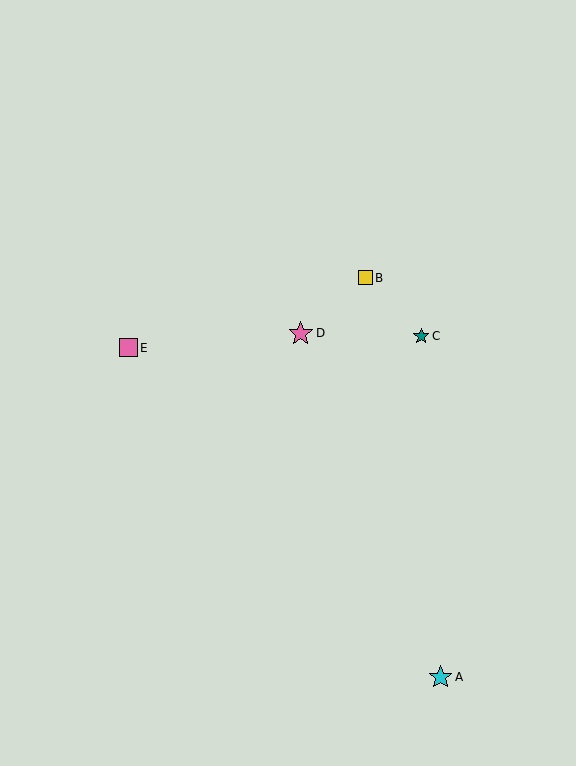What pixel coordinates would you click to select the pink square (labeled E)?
Click at (128, 348) to select the pink square E.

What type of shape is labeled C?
Shape C is a teal star.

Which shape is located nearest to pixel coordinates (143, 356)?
The pink square (labeled E) at (128, 348) is nearest to that location.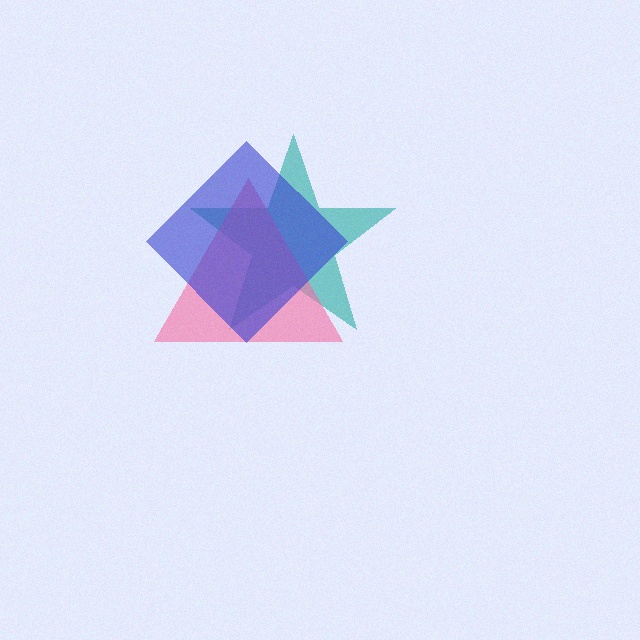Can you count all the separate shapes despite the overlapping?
Yes, there are 3 separate shapes.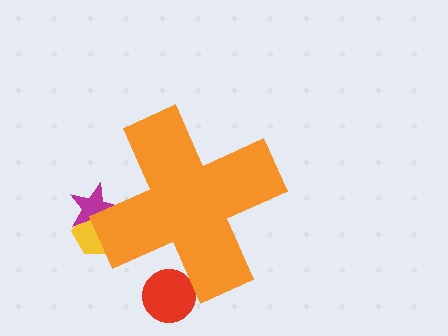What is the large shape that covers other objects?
An orange cross.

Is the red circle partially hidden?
Yes, the red circle is partially hidden behind the orange cross.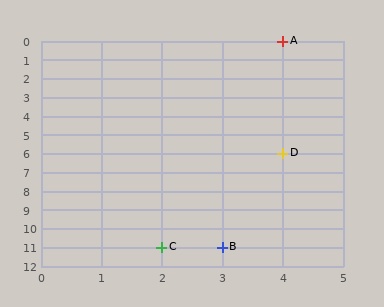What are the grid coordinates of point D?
Point D is at grid coordinates (4, 6).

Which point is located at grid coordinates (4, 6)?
Point D is at (4, 6).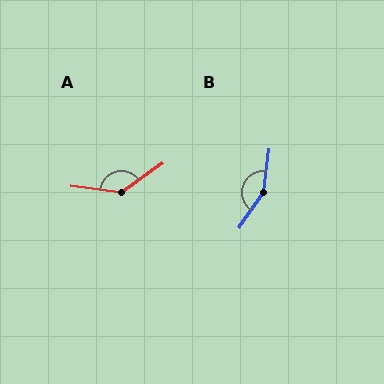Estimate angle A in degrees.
Approximately 136 degrees.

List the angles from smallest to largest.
A (136°), B (152°).